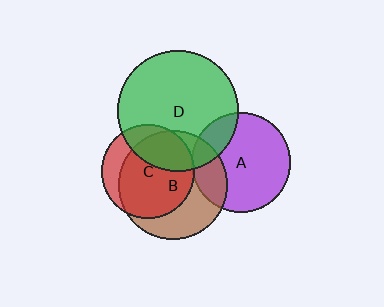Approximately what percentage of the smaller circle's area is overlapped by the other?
Approximately 20%.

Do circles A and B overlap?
Yes.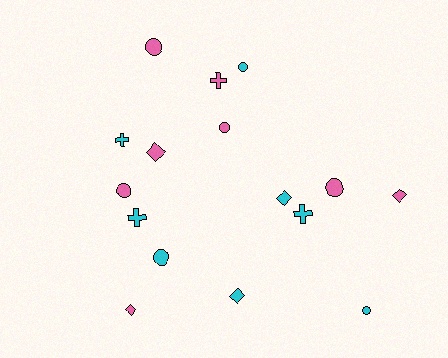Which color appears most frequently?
Cyan, with 8 objects.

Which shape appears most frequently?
Circle, with 7 objects.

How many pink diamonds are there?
There are 3 pink diamonds.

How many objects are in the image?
There are 16 objects.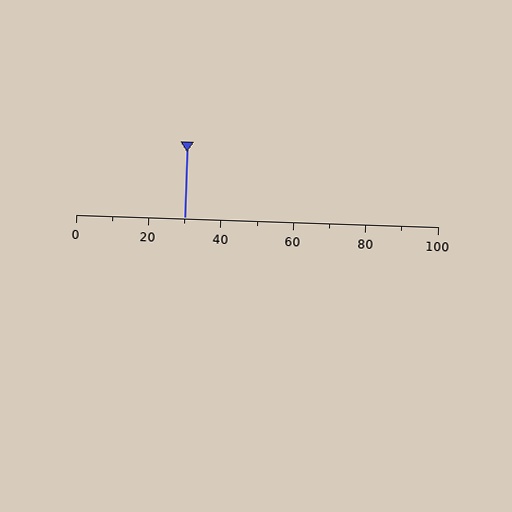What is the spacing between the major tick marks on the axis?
The major ticks are spaced 20 apart.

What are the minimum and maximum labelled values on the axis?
The axis runs from 0 to 100.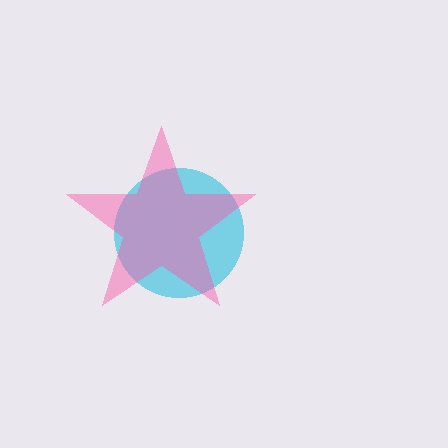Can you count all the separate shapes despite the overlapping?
Yes, there are 2 separate shapes.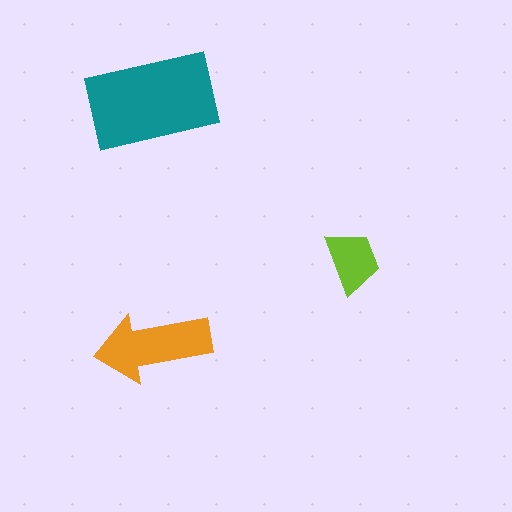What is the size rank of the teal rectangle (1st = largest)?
1st.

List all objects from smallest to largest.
The lime trapezoid, the orange arrow, the teal rectangle.